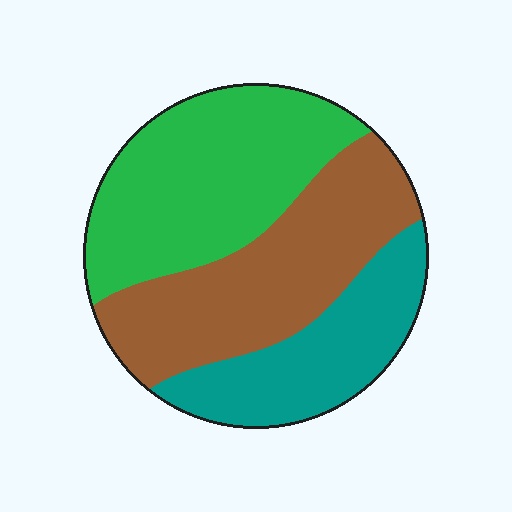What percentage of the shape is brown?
Brown takes up about three eighths (3/8) of the shape.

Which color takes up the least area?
Teal, at roughly 25%.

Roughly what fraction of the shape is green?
Green covers 39% of the shape.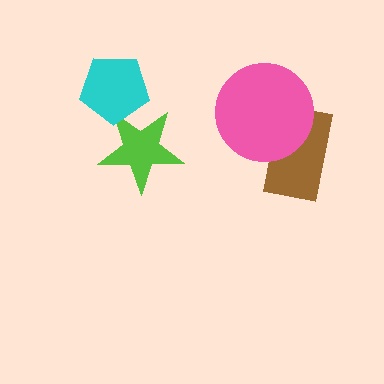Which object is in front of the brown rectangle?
The pink circle is in front of the brown rectangle.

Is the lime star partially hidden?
Yes, it is partially covered by another shape.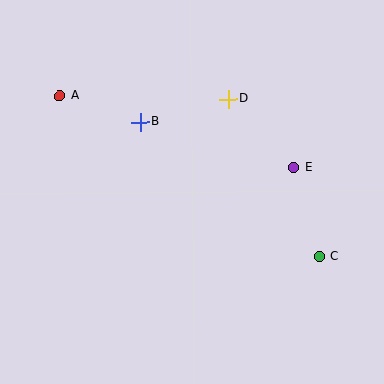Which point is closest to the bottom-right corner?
Point C is closest to the bottom-right corner.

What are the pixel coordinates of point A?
Point A is at (59, 96).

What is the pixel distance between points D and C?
The distance between D and C is 182 pixels.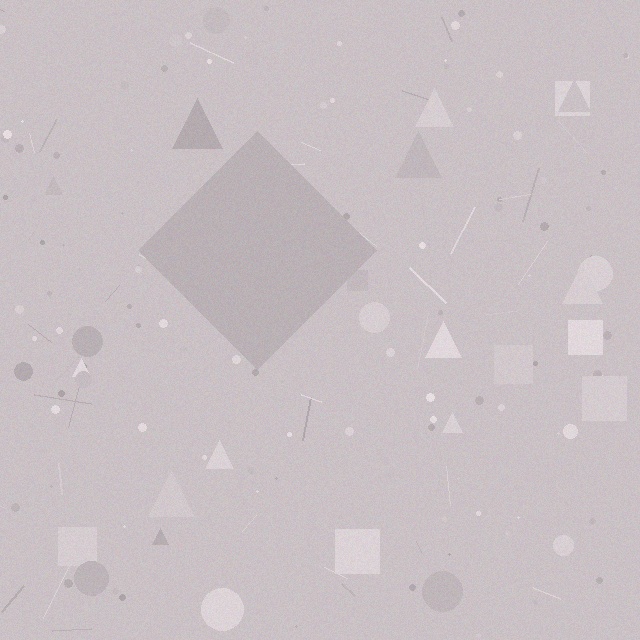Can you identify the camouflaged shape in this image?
The camouflaged shape is a diamond.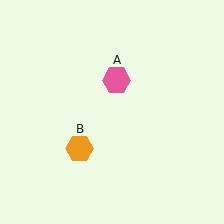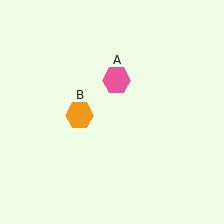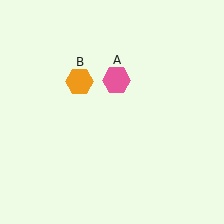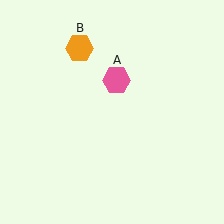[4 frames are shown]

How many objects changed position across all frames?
1 object changed position: orange hexagon (object B).